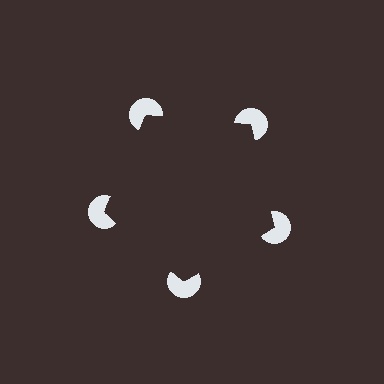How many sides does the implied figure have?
5 sides.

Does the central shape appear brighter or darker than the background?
It typically appears slightly darker than the background, even though no actual brightness change is drawn.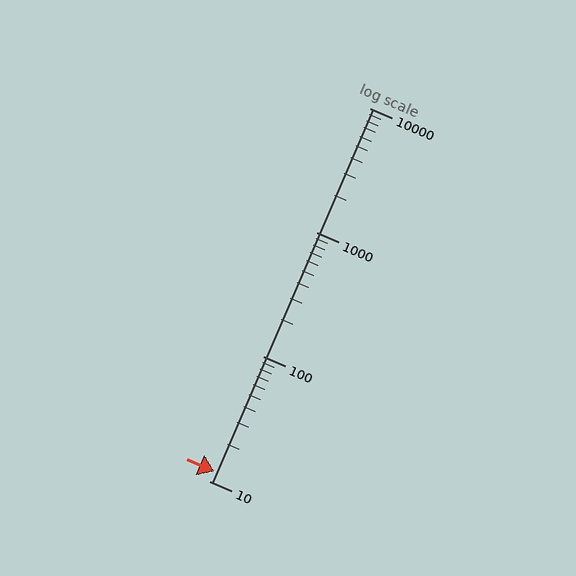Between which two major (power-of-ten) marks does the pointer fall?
The pointer is between 10 and 100.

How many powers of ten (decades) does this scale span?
The scale spans 3 decades, from 10 to 10000.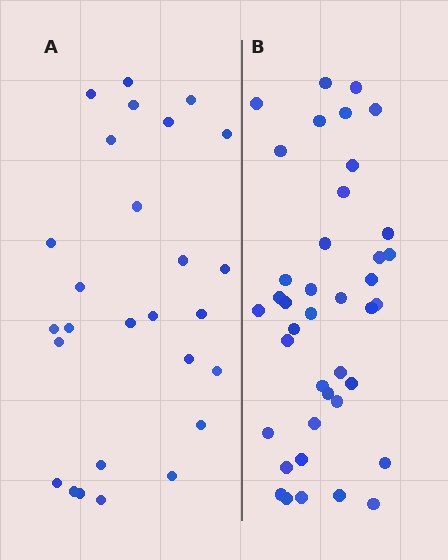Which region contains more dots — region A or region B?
Region B (the right region) has more dots.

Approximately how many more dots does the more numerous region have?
Region B has approximately 15 more dots than region A.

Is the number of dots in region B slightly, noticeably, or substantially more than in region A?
Region B has substantially more. The ratio is roughly 1.5 to 1.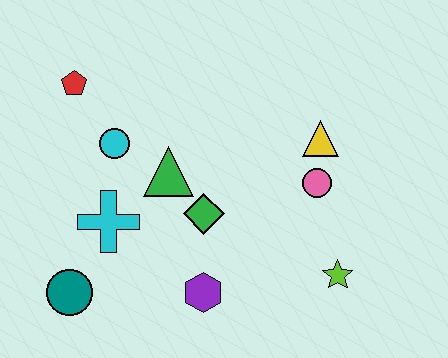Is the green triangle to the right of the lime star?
No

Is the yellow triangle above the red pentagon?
No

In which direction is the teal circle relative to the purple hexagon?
The teal circle is to the left of the purple hexagon.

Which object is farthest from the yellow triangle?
The teal circle is farthest from the yellow triangle.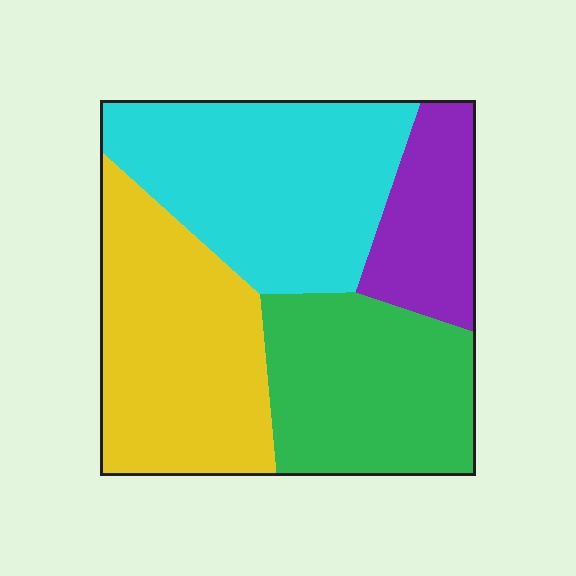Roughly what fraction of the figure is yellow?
Yellow takes up about one third (1/3) of the figure.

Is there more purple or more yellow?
Yellow.